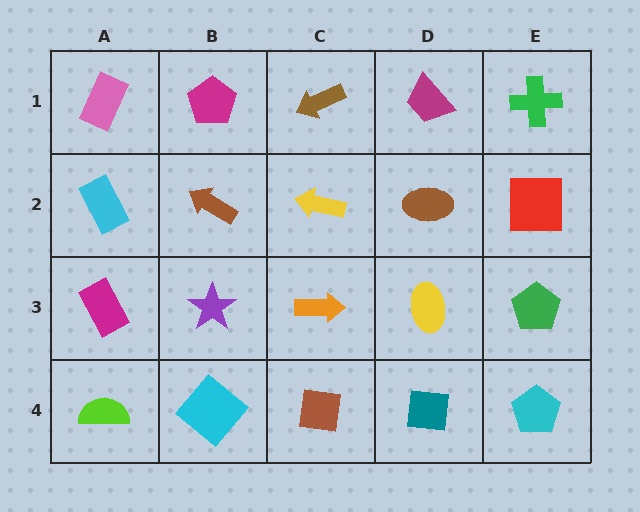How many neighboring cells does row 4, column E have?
2.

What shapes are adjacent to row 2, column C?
A brown arrow (row 1, column C), an orange arrow (row 3, column C), a brown arrow (row 2, column B), a brown ellipse (row 2, column D).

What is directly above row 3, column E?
A red square.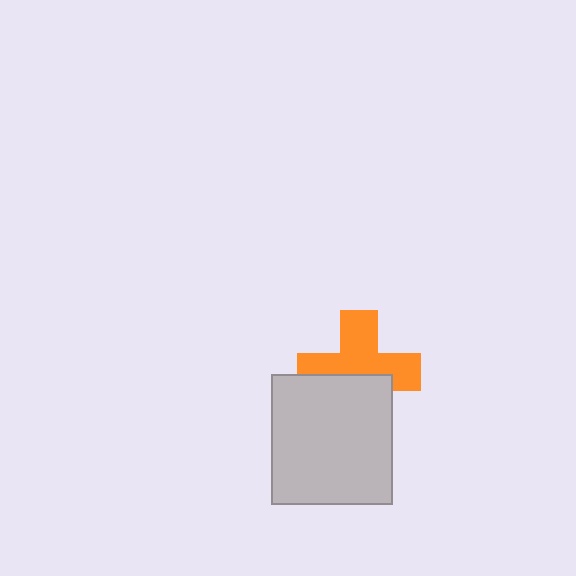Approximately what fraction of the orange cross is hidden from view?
Roughly 42% of the orange cross is hidden behind the light gray rectangle.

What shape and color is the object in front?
The object in front is a light gray rectangle.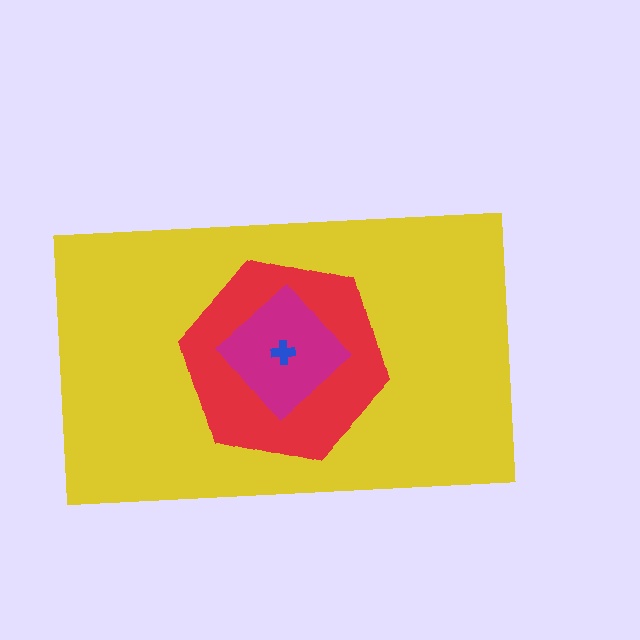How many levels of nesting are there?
4.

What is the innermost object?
The blue cross.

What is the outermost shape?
The yellow rectangle.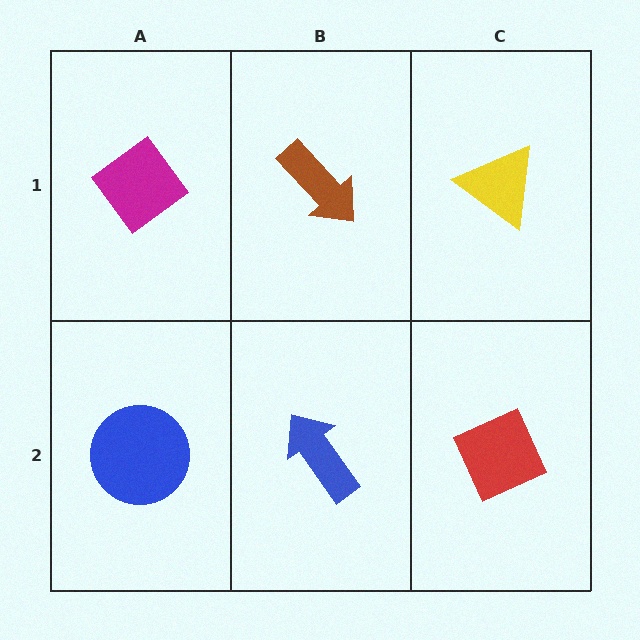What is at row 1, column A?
A magenta diamond.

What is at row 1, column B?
A brown arrow.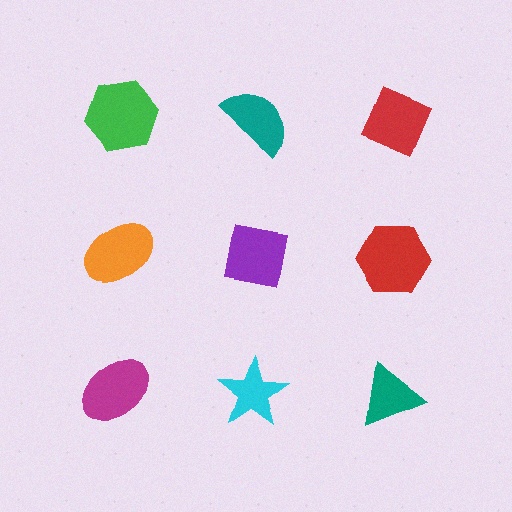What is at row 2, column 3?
A red hexagon.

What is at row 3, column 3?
A teal triangle.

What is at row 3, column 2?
A cyan star.